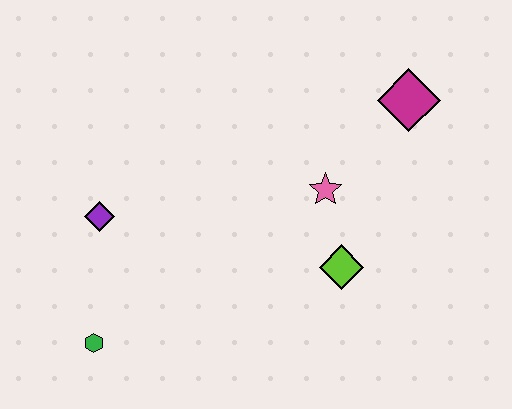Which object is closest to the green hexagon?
The purple diamond is closest to the green hexagon.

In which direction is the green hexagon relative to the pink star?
The green hexagon is to the left of the pink star.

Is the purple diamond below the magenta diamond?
Yes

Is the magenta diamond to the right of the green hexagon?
Yes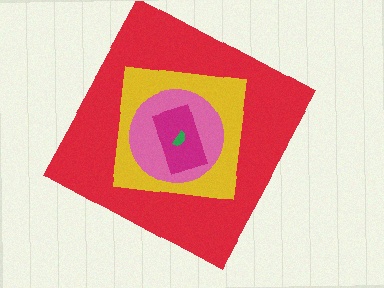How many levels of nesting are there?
5.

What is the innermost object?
The green semicircle.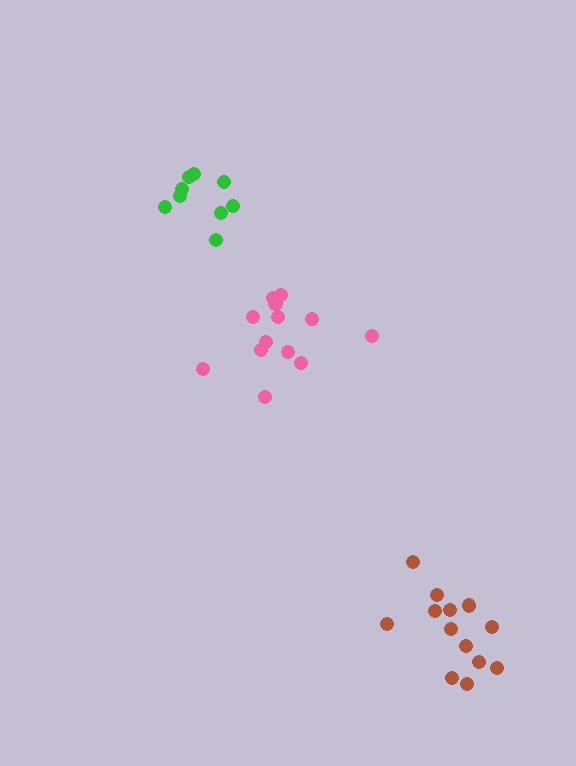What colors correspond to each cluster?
The clusters are colored: pink, brown, green.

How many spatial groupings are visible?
There are 3 spatial groupings.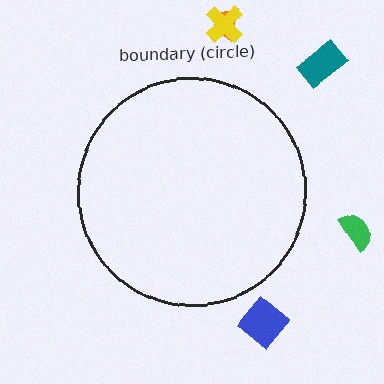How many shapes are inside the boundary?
0 inside, 5 outside.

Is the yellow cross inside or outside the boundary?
Outside.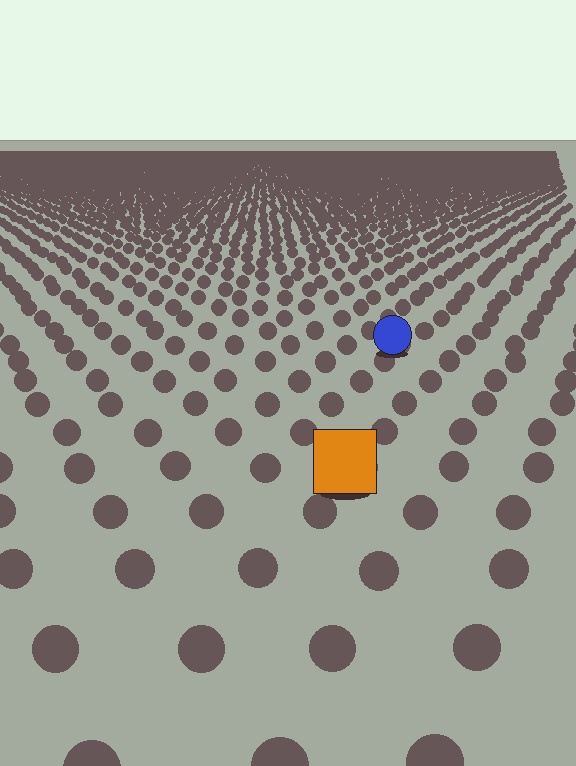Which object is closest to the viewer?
The orange square is closest. The texture marks near it are larger and more spread out.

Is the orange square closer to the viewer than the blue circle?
Yes. The orange square is closer — you can tell from the texture gradient: the ground texture is coarser near it.